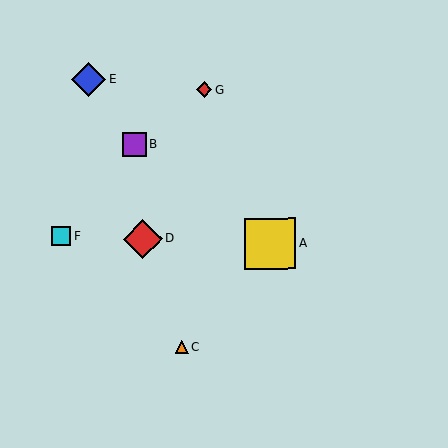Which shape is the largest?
The yellow square (labeled A) is the largest.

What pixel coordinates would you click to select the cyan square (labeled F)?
Click at (62, 236) to select the cyan square F.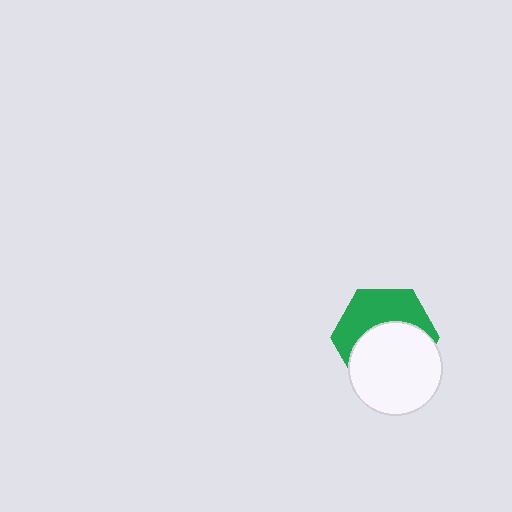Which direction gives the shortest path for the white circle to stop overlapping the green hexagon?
Moving down gives the shortest separation.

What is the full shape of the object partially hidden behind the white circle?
The partially hidden object is a green hexagon.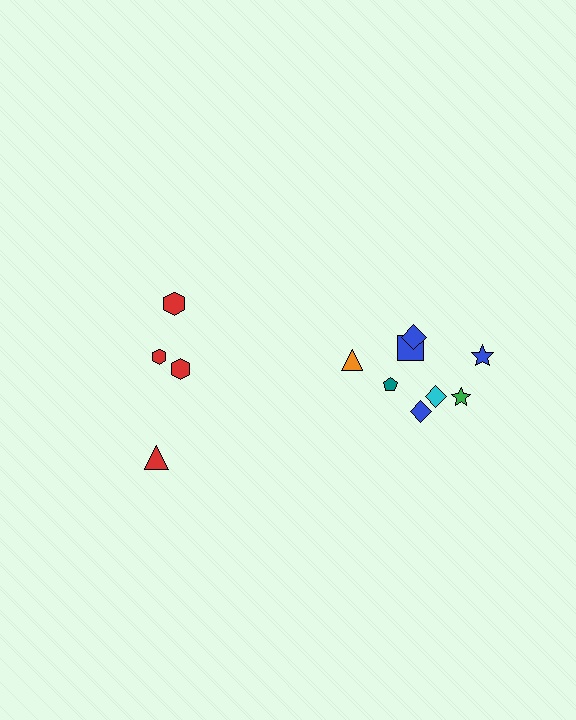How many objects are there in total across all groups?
There are 12 objects.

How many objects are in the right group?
There are 8 objects.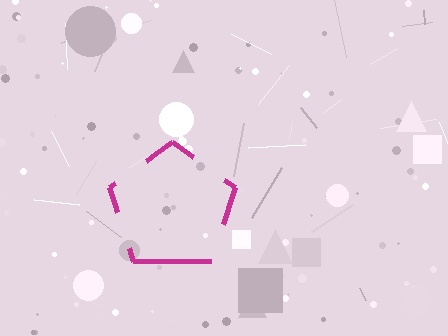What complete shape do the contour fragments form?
The contour fragments form a pentagon.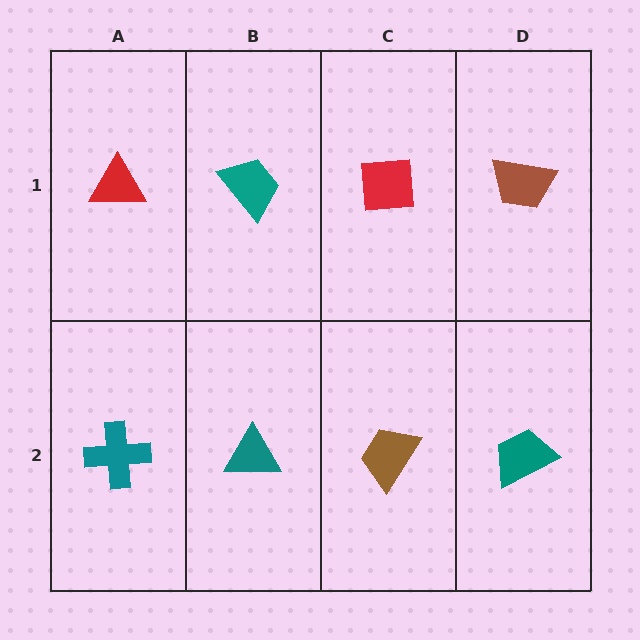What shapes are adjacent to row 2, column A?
A red triangle (row 1, column A), a teal triangle (row 2, column B).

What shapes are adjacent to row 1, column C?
A brown trapezoid (row 2, column C), a teal trapezoid (row 1, column B), a brown trapezoid (row 1, column D).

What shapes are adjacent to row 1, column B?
A teal triangle (row 2, column B), a red triangle (row 1, column A), a red square (row 1, column C).